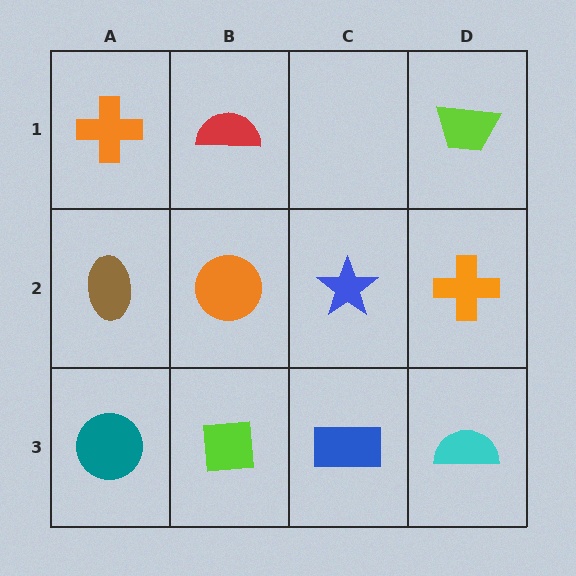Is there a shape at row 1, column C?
No, that cell is empty.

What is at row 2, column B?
An orange circle.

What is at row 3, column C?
A blue rectangle.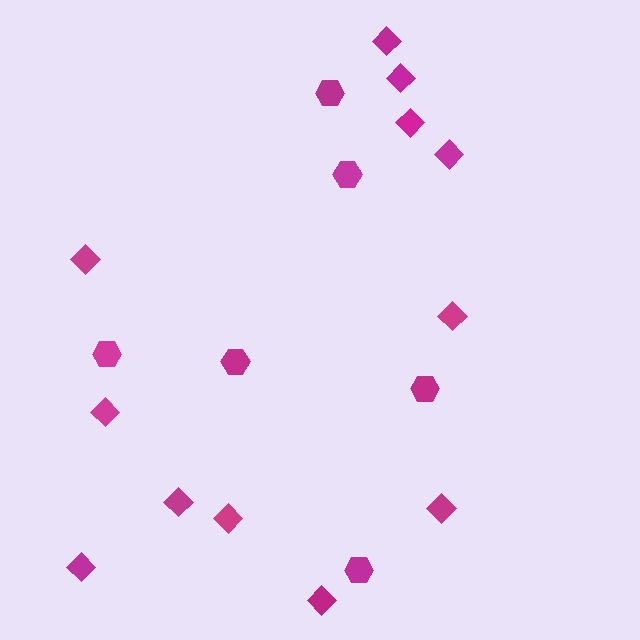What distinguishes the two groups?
There are 2 groups: one group of hexagons (6) and one group of diamonds (12).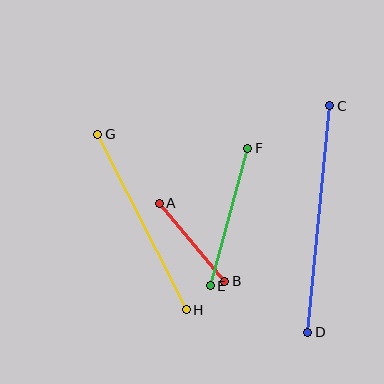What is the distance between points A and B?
The distance is approximately 102 pixels.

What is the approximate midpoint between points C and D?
The midpoint is at approximately (319, 219) pixels.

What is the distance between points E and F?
The distance is approximately 143 pixels.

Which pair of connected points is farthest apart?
Points C and D are farthest apart.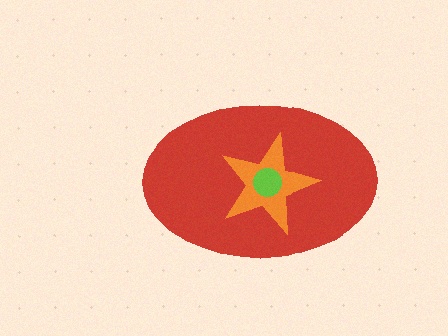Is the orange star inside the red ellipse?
Yes.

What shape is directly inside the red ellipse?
The orange star.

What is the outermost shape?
The red ellipse.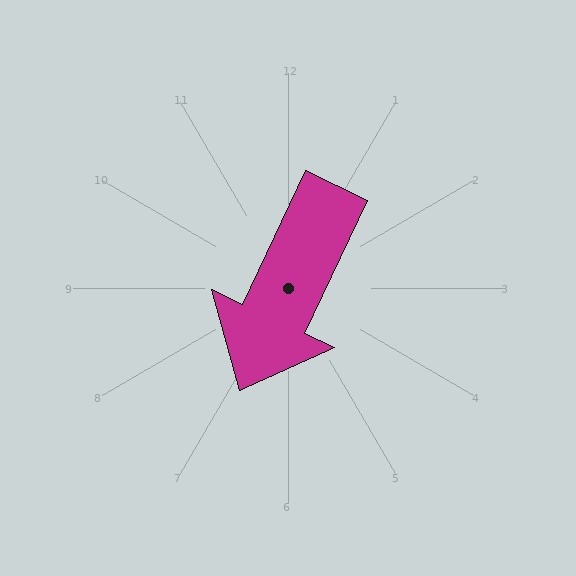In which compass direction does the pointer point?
Southwest.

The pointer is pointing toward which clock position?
Roughly 7 o'clock.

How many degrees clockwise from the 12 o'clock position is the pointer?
Approximately 205 degrees.